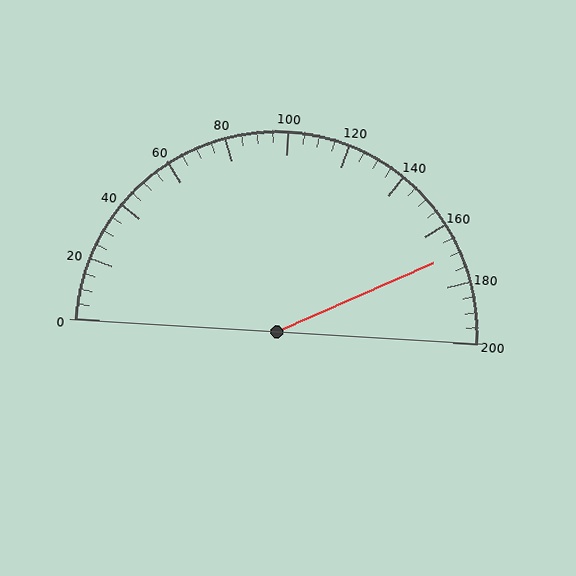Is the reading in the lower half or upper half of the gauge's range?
The reading is in the upper half of the range (0 to 200).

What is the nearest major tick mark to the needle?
The nearest major tick mark is 160.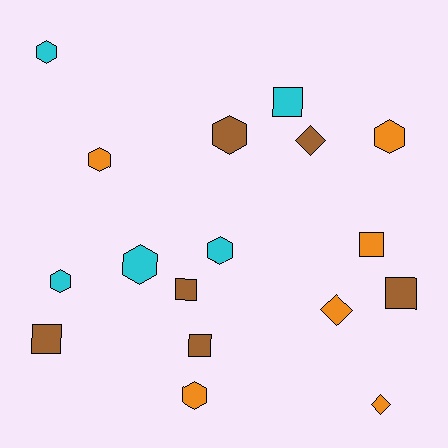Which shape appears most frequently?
Hexagon, with 8 objects.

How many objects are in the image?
There are 17 objects.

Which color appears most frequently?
Orange, with 6 objects.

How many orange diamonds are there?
There are 2 orange diamonds.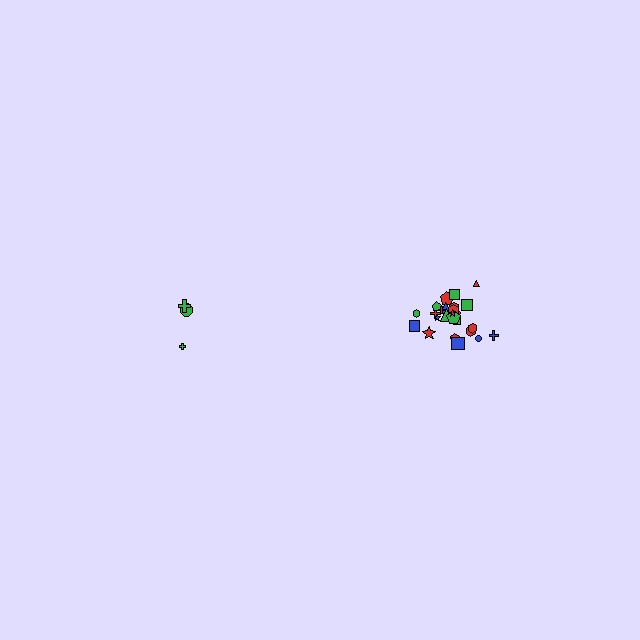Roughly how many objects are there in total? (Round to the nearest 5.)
Roughly 30 objects in total.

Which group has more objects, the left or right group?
The right group.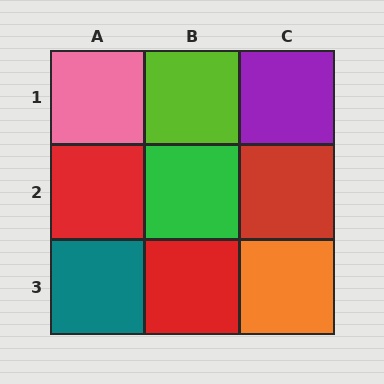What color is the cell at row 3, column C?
Orange.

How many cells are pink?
1 cell is pink.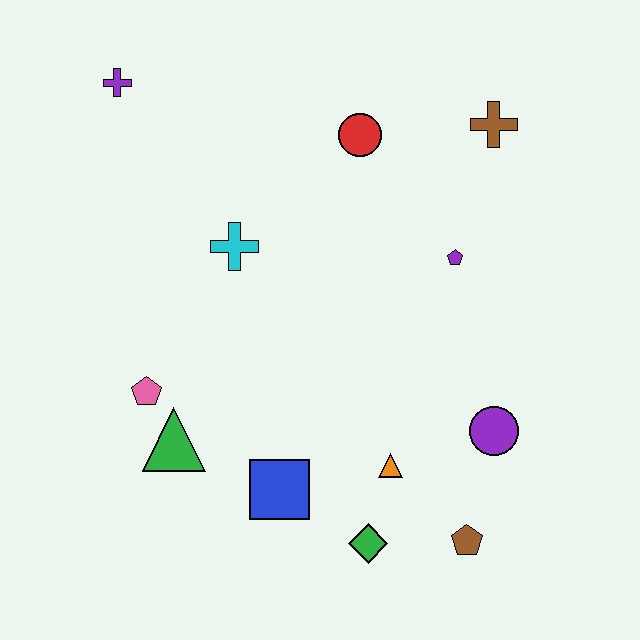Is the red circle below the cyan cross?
No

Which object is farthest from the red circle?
The brown pentagon is farthest from the red circle.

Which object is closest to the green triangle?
The pink pentagon is closest to the green triangle.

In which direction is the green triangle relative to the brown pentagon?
The green triangle is to the left of the brown pentagon.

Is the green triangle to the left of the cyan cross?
Yes